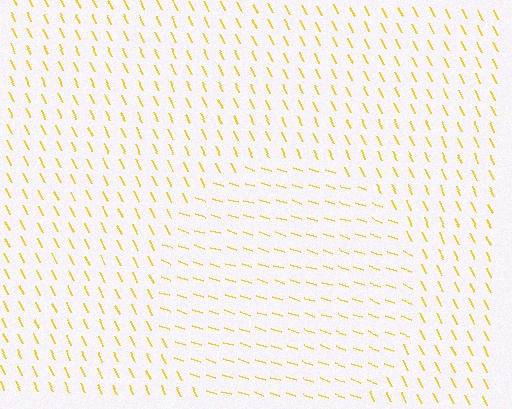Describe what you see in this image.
The image is filled with small yellow line segments. A circle region in the image has lines oriented differently from the surrounding lines, creating a visible texture boundary.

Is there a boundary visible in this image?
Yes, there is a texture boundary formed by a change in line orientation.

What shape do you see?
I see a circle.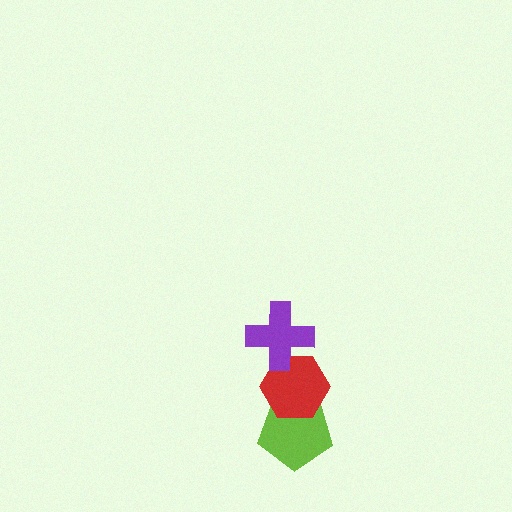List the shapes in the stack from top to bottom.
From top to bottom: the purple cross, the red hexagon, the lime pentagon.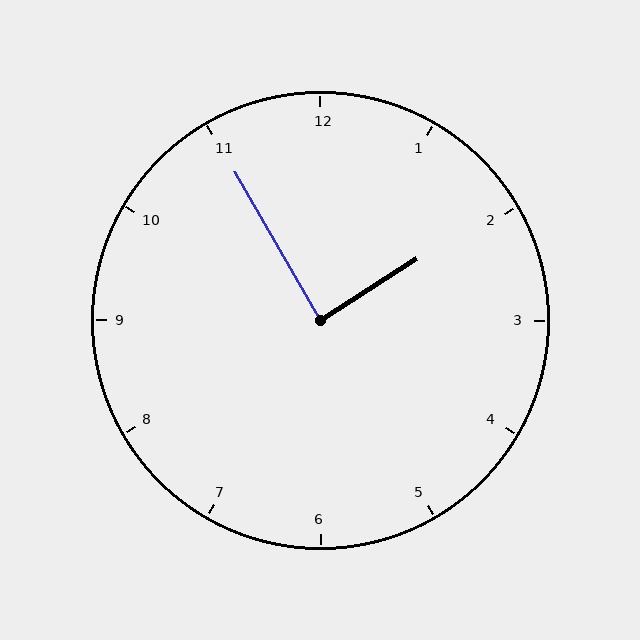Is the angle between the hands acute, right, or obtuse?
It is right.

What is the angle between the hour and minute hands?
Approximately 88 degrees.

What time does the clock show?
1:55.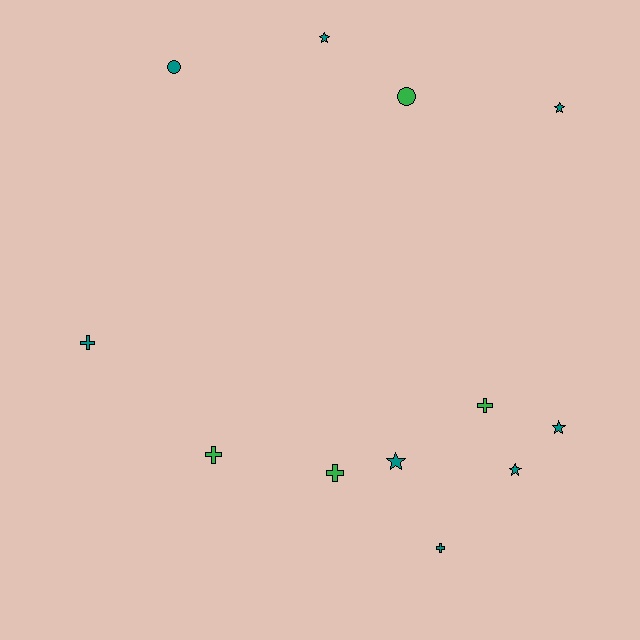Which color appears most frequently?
Teal, with 8 objects.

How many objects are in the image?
There are 12 objects.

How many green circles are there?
There is 1 green circle.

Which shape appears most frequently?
Cross, with 5 objects.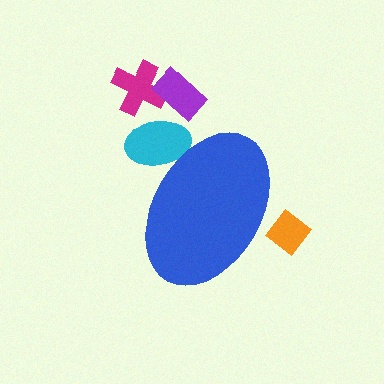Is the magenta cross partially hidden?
No, the magenta cross is fully visible.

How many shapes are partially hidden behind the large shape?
2 shapes are partially hidden.